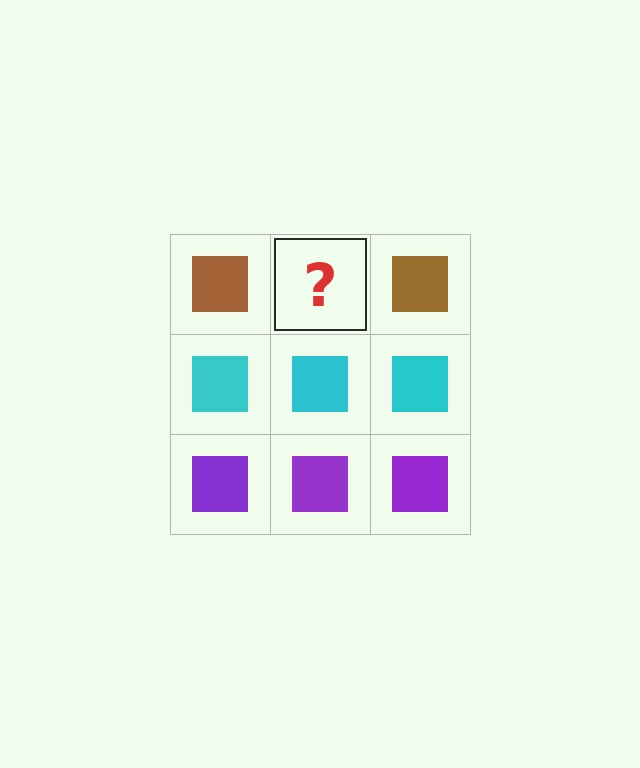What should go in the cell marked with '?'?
The missing cell should contain a brown square.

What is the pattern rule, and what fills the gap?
The rule is that each row has a consistent color. The gap should be filled with a brown square.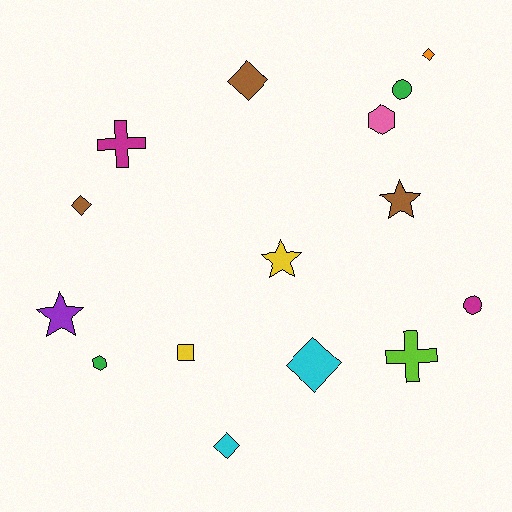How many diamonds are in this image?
There are 5 diamonds.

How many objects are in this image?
There are 15 objects.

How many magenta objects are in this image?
There are 2 magenta objects.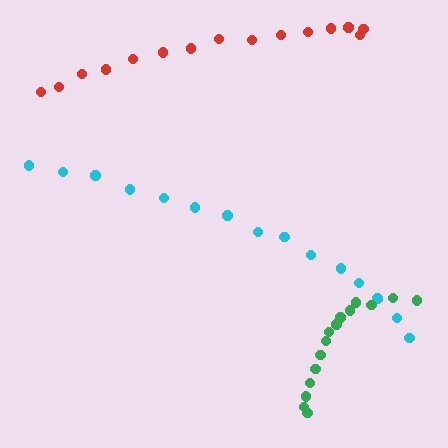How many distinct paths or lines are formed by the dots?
There are 3 distinct paths.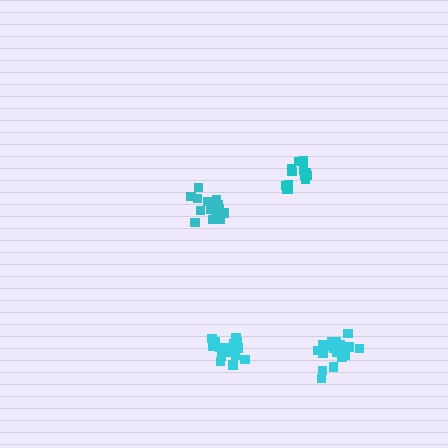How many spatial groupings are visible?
There are 4 spatial groupings.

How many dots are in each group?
Group 1: 17 dots, Group 2: 19 dots, Group 3: 13 dots, Group 4: 19 dots (68 total).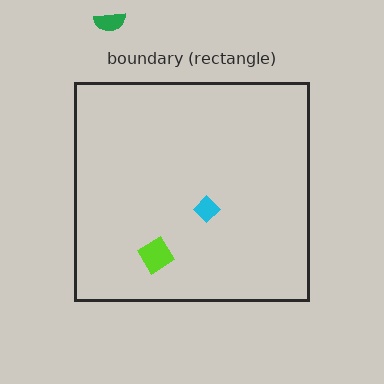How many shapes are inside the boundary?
2 inside, 1 outside.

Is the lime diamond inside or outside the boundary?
Inside.